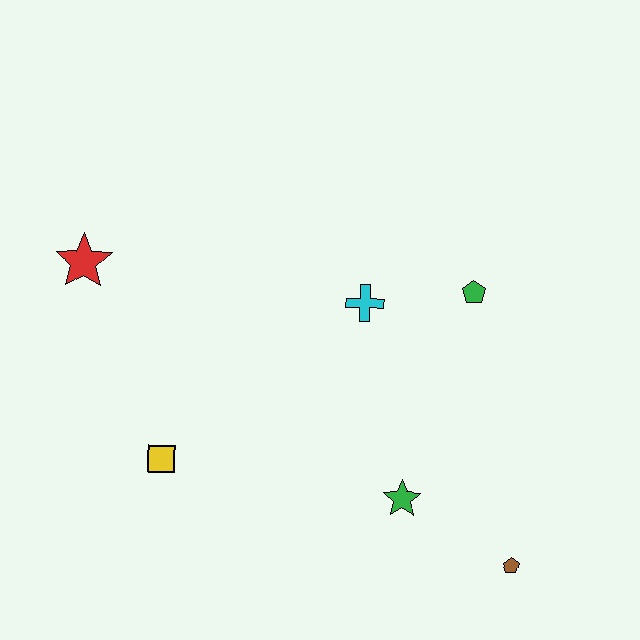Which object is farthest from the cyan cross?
The brown pentagon is farthest from the cyan cross.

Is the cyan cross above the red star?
No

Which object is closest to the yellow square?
The red star is closest to the yellow square.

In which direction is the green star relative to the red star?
The green star is to the right of the red star.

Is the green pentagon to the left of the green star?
No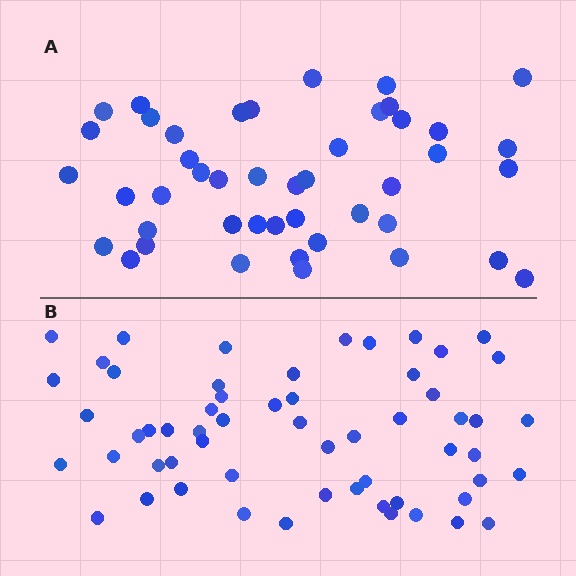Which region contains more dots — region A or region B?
Region B (the bottom region) has more dots.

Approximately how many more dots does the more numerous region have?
Region B has approximately 15 more dots than region A.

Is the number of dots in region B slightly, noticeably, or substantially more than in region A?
Region B has noticeably more, but not dramatically so. The ratio is roughly 1.3 to 1.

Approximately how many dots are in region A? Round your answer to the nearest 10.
About 40 dots. (The exact count is 45, which rounds to 40.)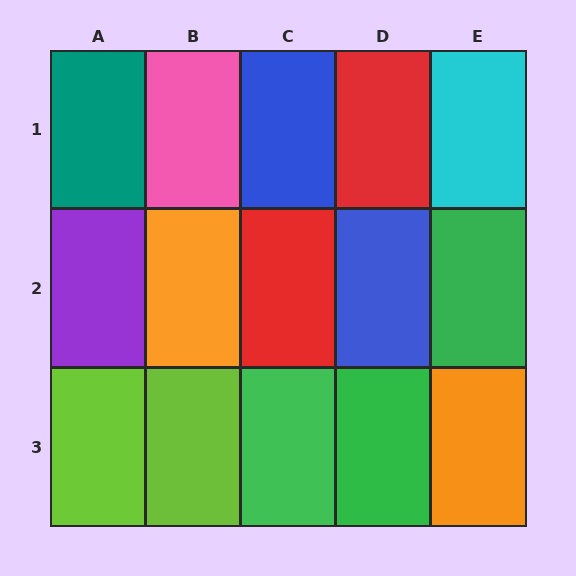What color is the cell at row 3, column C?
Green.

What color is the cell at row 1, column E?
Cyan.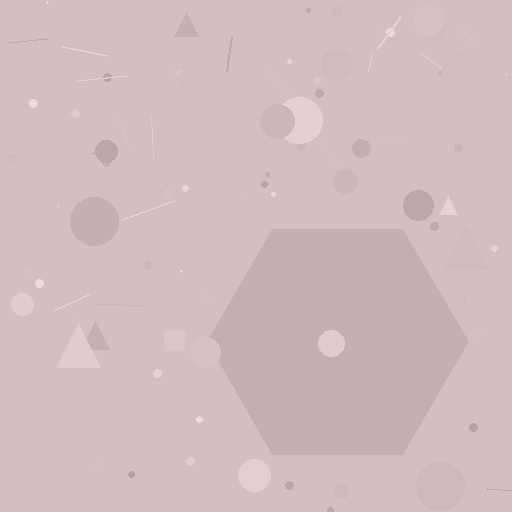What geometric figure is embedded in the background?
A hexagon is embedded in the background.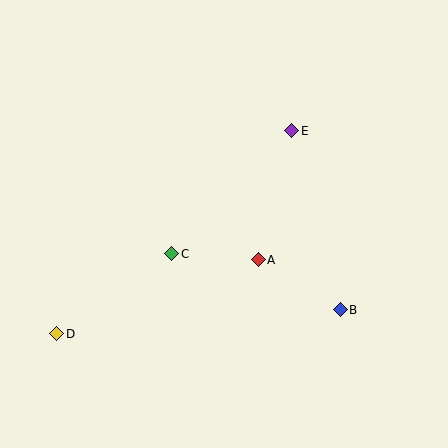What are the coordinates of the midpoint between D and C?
The midpoint between D and C is at (114, 294).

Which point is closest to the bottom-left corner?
Point D is closest to the bottom-left corner.